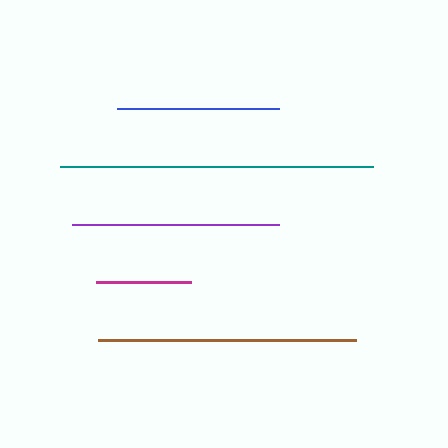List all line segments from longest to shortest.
From longest to shortest: teal, brown, purple, blue, magenta.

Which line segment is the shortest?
The magenta line is the shortest at approximately 96 pixels.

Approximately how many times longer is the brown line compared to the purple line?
The brown line is approximately 1.2 times the length of the purple line.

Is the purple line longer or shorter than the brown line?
The brown line is longer than the purple line.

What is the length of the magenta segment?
The magenta segment is approximately 96 pixels long.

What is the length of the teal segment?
The teal segment is approximately 313 pixels long.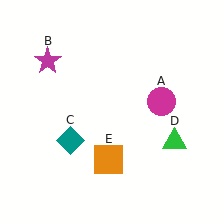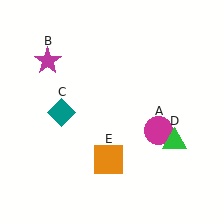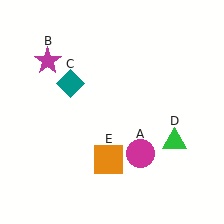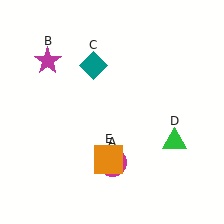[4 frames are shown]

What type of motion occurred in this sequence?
The magenta circle (object A), teal diamond (object C) rotated clockwise around the center of the scene.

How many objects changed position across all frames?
2 objects changed position: magenta circle (object A), teal diamond (object C).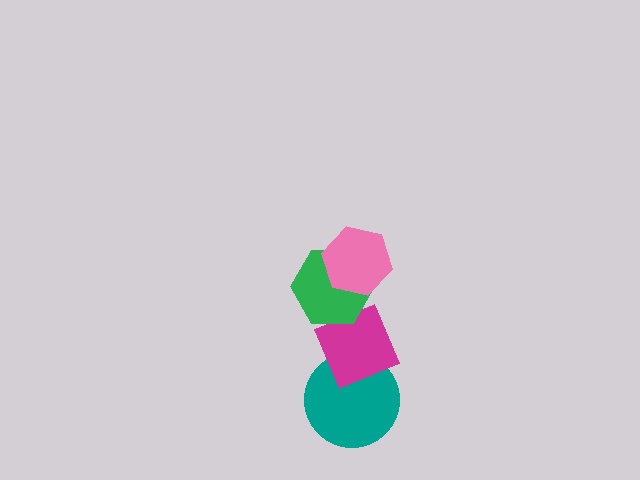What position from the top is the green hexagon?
The green hexagon is 2nd from the top.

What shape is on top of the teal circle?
The magenta diamond is on top of the teal circle.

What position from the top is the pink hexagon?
The pink hexagon is 1st from the top.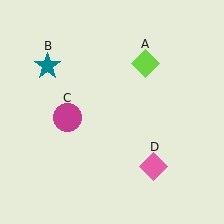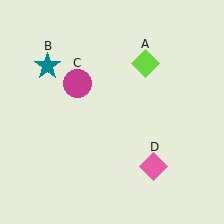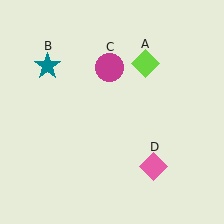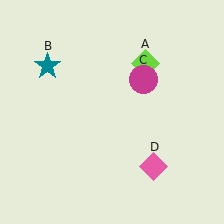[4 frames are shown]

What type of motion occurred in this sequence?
The magenta circle (object C) rotated clockwise around the center of the scene.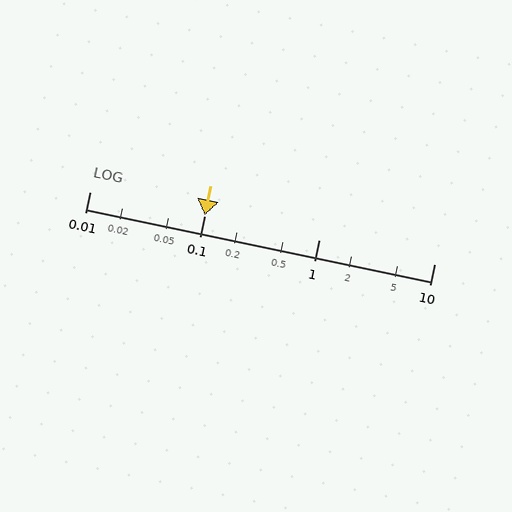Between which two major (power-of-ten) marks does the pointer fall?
The pointer is between 0.1 and 1.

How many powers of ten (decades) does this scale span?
The scale spans 3 decades, from 0.01 to 10.